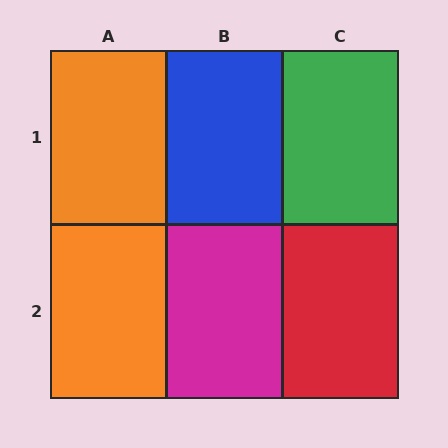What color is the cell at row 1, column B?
Blue.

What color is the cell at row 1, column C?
Green.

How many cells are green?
1 cell is green.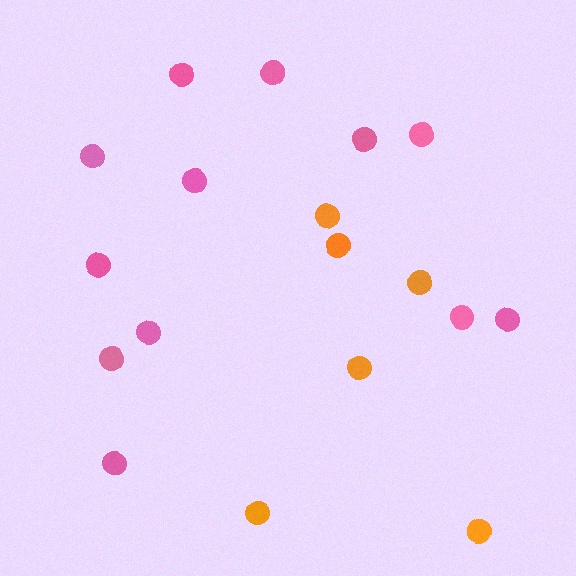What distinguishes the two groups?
There are 2 groups: one group of orange circles (6) and one group of pink circles (12).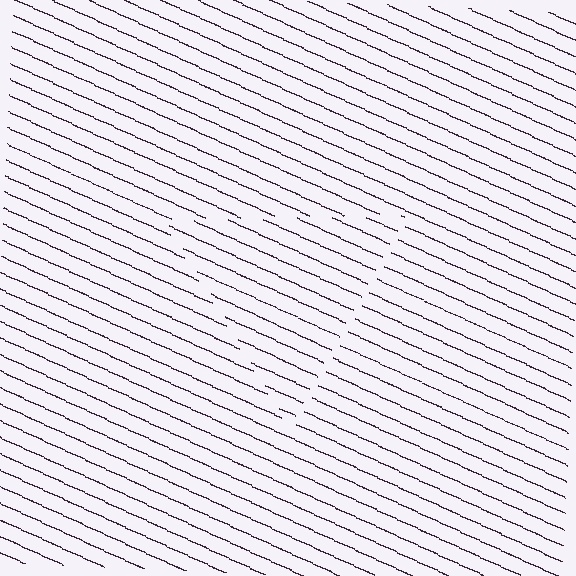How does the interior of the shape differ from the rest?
The interior of the shape contains the same grating, shifted by half a period — the contour is defined by the phase discontinuity where line-ends from the inner and outer gratings abut.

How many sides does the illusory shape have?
3 sides — the line-ends trace a triangle.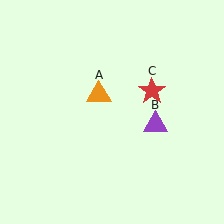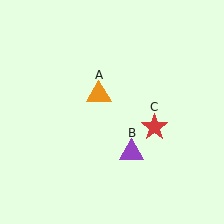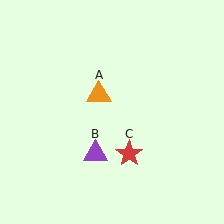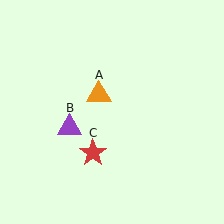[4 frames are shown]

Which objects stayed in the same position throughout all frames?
Orange triangle (object A) remained stationary.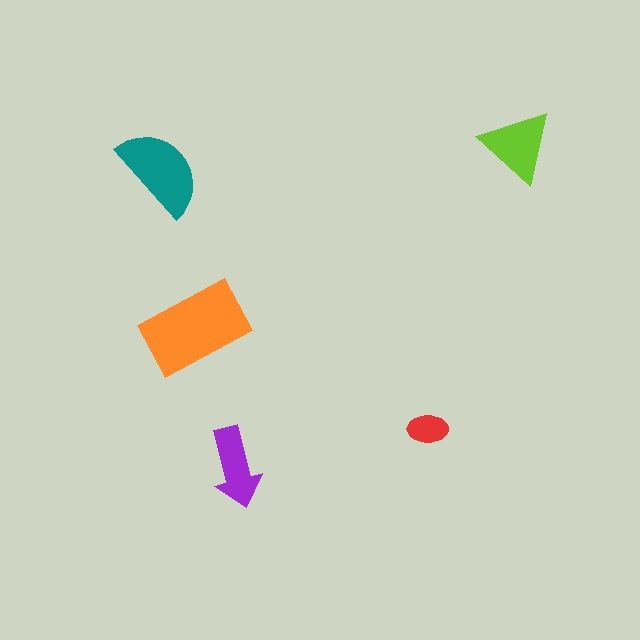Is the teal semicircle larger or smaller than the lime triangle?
Larger.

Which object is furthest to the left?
The teal semicircle is leftmost.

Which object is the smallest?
The red ellipse.